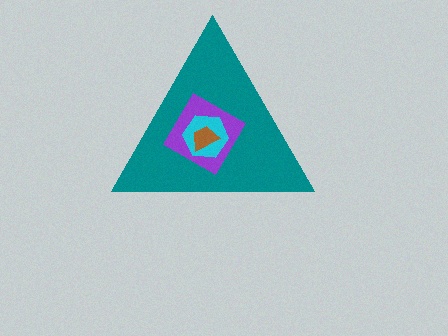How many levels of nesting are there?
4.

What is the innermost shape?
The brown trapezoid.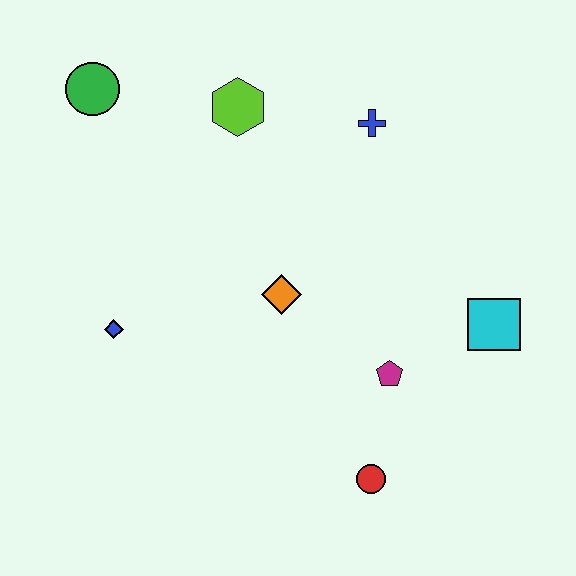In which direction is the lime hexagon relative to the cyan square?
The lime hexagon is to the left of the cyan square.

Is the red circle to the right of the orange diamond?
Yes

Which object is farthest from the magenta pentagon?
The green circle is farthest from the magenta pentagon.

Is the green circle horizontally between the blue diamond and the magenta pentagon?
No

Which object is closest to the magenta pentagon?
The red circle is closest to the magenta pentagon.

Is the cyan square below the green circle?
Yes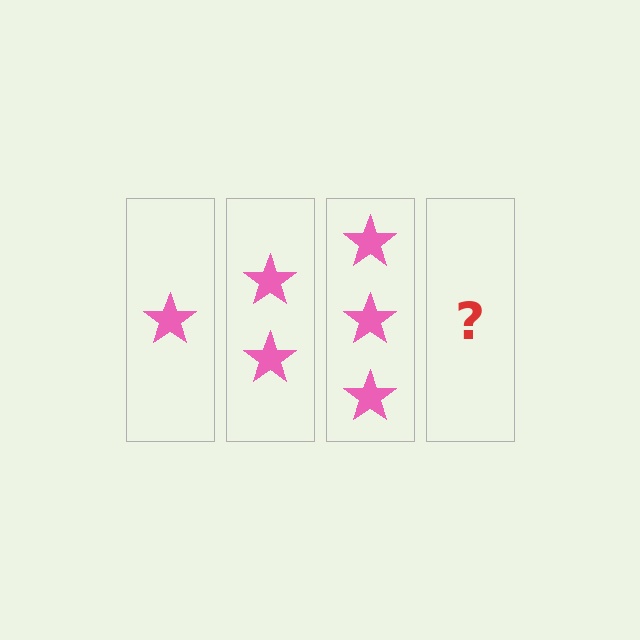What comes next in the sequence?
The next element should be 4 stars.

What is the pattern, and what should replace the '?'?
The pattern is that each step adds one more star. The '?' should be 4 stars.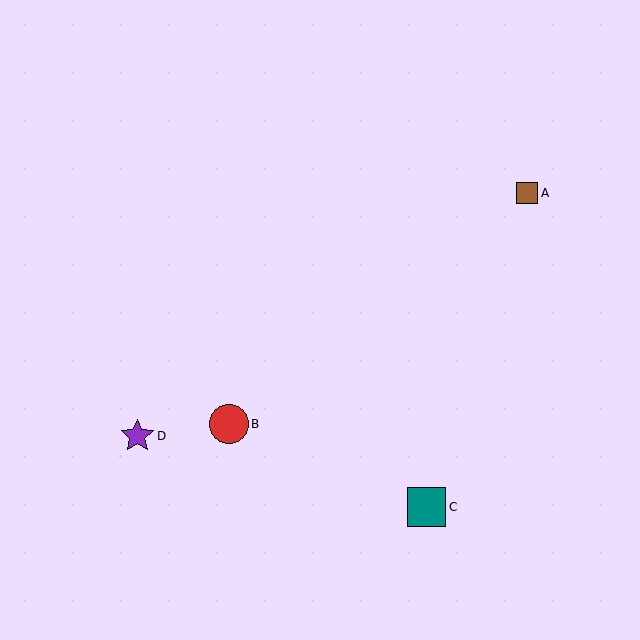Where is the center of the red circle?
The center of the red circle is at (229, 424).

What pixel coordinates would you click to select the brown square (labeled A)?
Click at (527, 193) to select the brown square A.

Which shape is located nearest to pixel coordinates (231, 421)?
The red circle (labeled B) at (229, 424) is nearest to that location.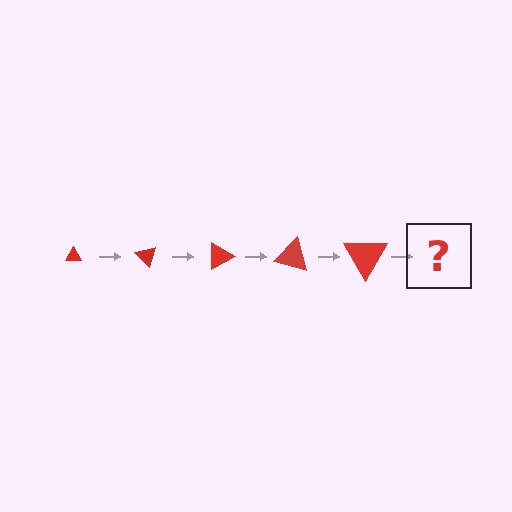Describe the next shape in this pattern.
It should be a triangle, larger than the previous one and rotated 225 degrees from the start.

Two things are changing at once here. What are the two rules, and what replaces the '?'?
The two rules are that the triangle grows larger each step and it rotates 45 degrees each step. The '?' should be a triangle, larger than the previous one and rotated 225 degrees from the start.